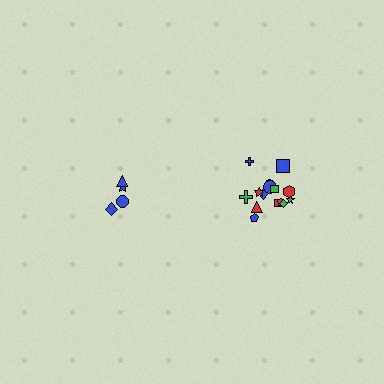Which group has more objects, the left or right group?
The right group.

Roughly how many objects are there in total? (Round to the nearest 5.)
Roughly 20 objects in total.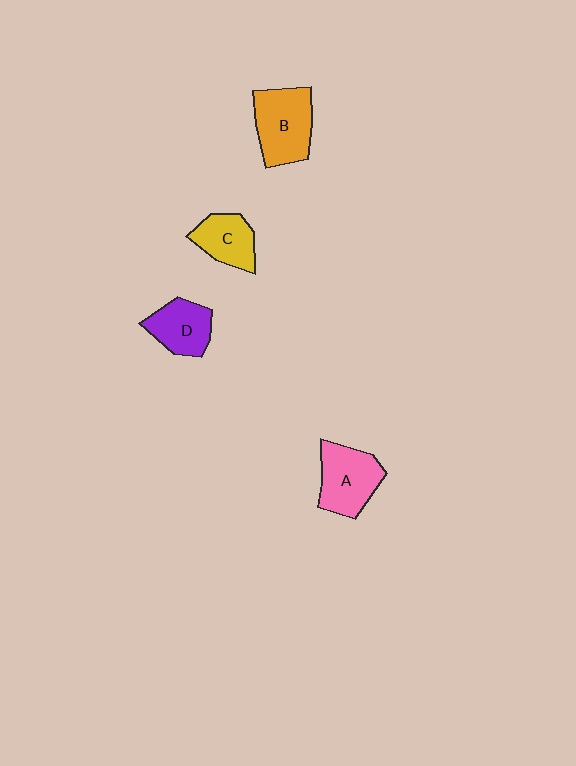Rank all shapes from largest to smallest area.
From largest to smallest: B (orange), A (pink), D (purple), C (yellow).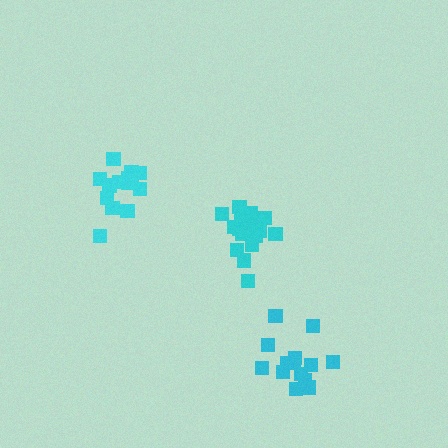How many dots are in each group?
Group 1: 14 dots, Group 2: 20 dots, Group 3: 14 dots (48 total).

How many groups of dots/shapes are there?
There are 3 groups.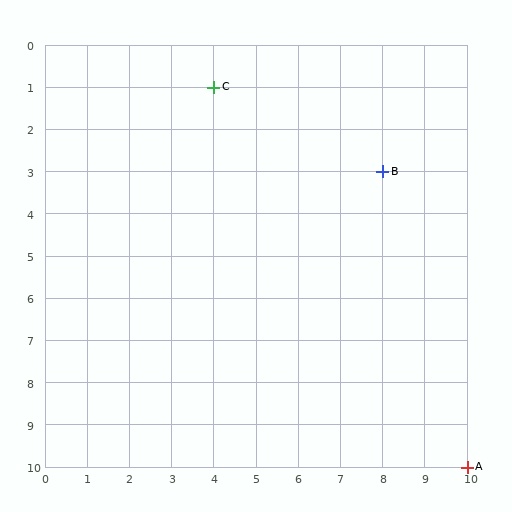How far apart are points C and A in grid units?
Points C and A are 6 columns and 9 rows apart (about 10.8 grid units diagonally).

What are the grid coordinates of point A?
Point A is at grid coordinates (10, 10).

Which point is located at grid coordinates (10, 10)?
Point A is at (10, 10).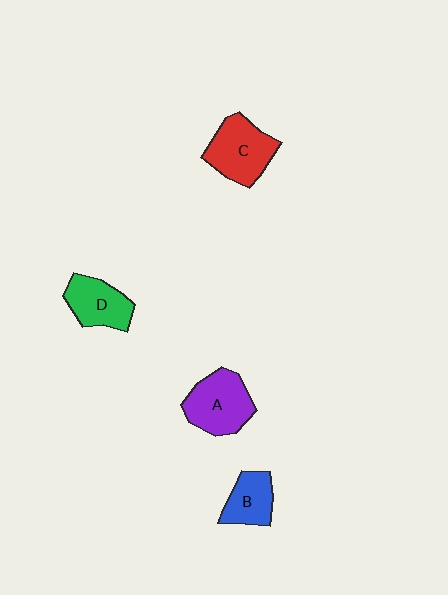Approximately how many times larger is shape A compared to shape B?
Approximately 1.5 times.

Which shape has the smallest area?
Shape B (blue).